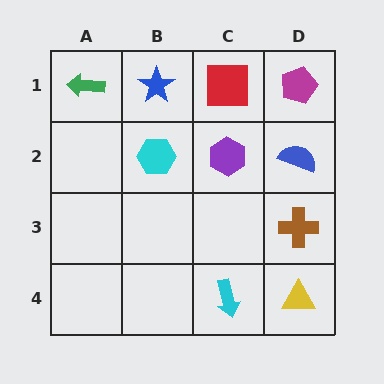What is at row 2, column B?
A cyan hexagon.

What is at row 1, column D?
A magenta pentagon.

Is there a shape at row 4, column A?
No, that cell is empty.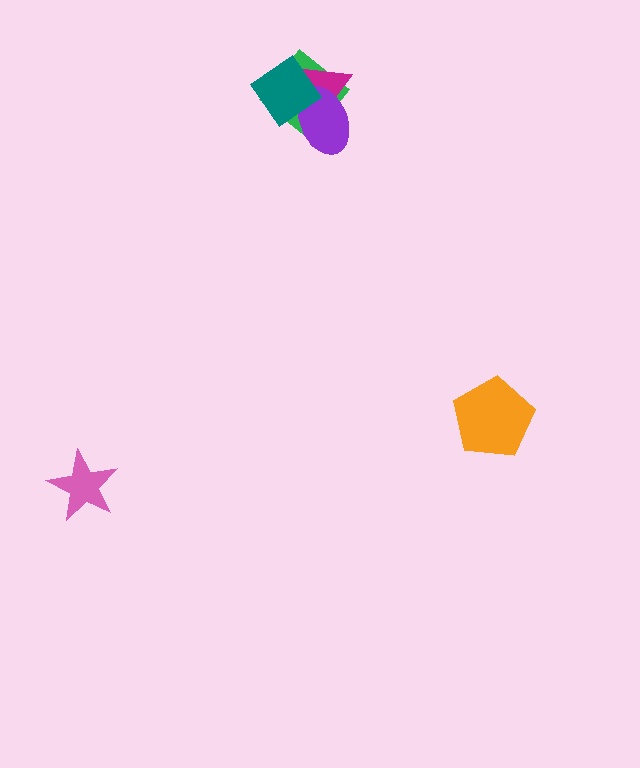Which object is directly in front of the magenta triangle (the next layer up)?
The purple ellipse is directly in front of the magenta triangle.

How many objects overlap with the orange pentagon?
0 objects overlap with the orange pentagon.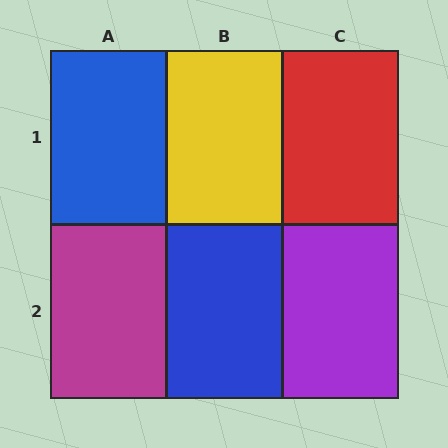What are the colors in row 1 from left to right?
Blue, yellow, red.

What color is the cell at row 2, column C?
Purple.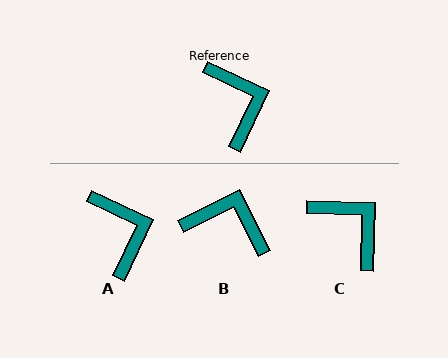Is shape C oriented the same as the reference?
No, it is off by about 23 degrees.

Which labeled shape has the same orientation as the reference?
A.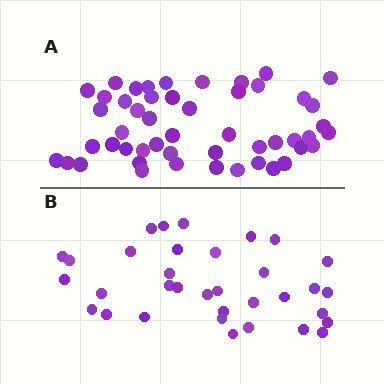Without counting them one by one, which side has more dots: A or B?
Region A (the top region) has more dots.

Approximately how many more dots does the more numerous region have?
Region A has approximately 15 more dots than region B.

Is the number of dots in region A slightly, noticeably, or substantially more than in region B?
Region A has substantially more. The ratio is roughly 1.5 to 1.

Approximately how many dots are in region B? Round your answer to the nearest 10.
About 30 dots. (The exact count is 34, which rounds to 30.)